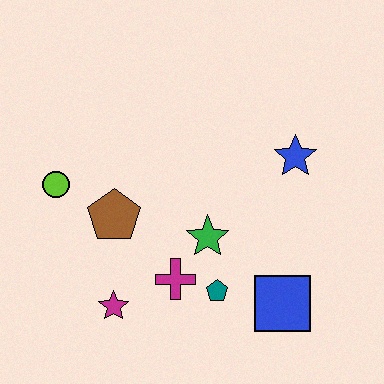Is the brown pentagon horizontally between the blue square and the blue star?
No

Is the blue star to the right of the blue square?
Yes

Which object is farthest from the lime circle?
The blue square is farthest from the lime circle.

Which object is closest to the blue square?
The teal pentagon is closest to the blue square.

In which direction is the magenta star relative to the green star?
The magenta star is to the left of the green star.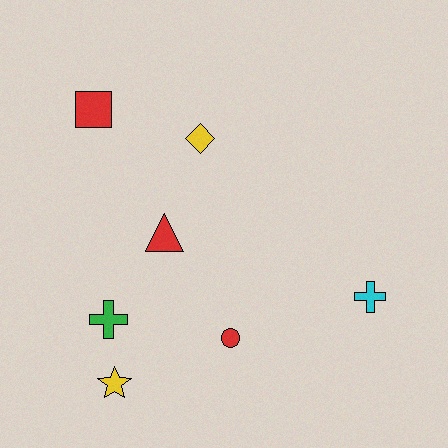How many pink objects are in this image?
There are no pink objects.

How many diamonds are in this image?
There is 1 diamond.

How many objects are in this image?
There are 7 objects.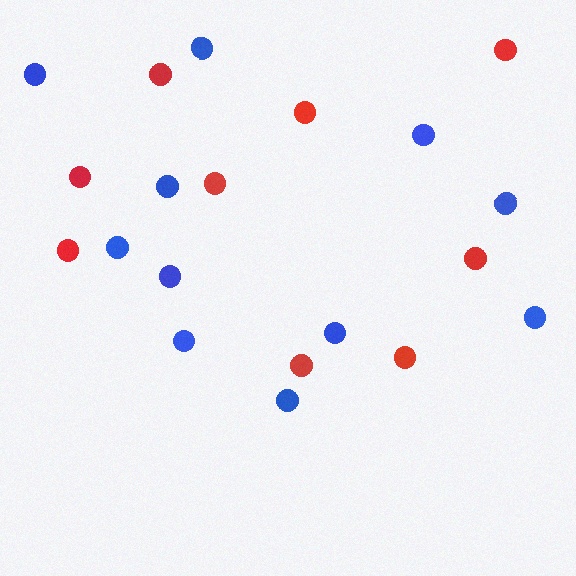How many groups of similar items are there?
There are 2 groups: one group of red circles (9) and one group of blue circles (11).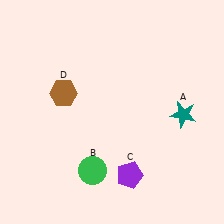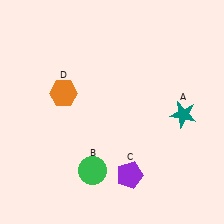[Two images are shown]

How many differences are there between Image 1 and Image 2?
There is 1 difference between the two images.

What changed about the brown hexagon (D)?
In Image 1, D is brown. In Image 2, it changed to orange.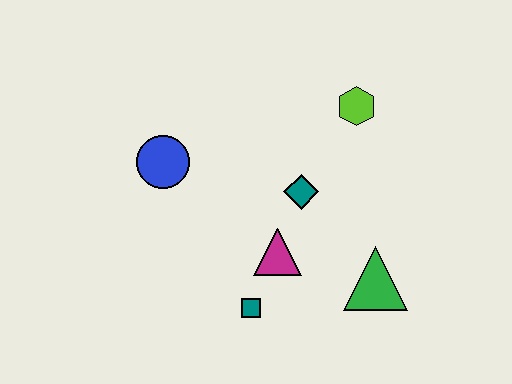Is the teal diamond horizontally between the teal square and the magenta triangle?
No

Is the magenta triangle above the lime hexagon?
No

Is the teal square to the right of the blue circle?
Yes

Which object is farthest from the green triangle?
The blue circle is farthest from the green triangle.